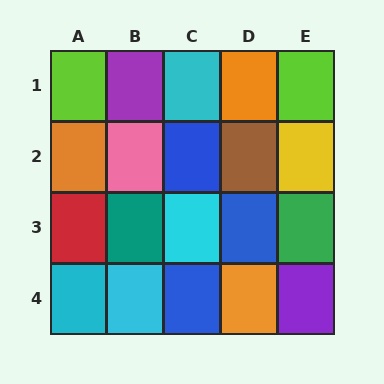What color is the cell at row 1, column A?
Lime.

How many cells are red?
1 cell is red.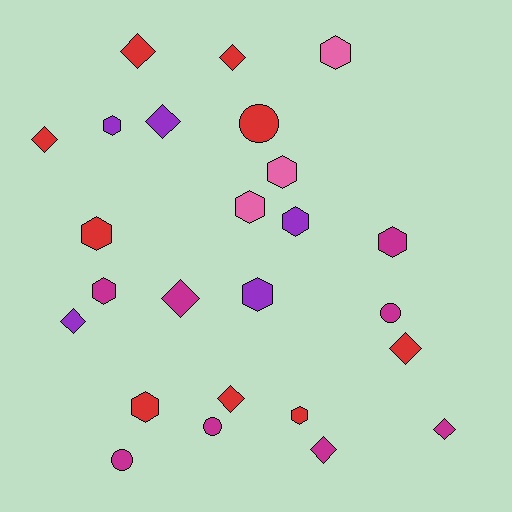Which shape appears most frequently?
Hexagon, with 11 objects.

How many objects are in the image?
There are 25 objects.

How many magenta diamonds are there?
There are 3 magenta diamonds.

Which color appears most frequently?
Red, with 9 objects.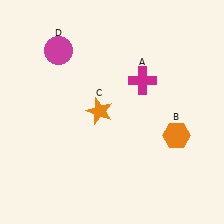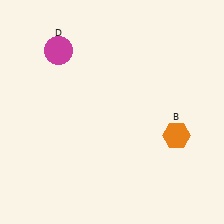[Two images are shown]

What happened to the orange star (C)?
The orange star (C) was removed in Image 2. It was in the top-left area of Image 1.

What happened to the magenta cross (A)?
The magenta cross (A) was removed in Image 2. It was in the top-right area of Image 1.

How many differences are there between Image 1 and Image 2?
There are 2 differences between the two images.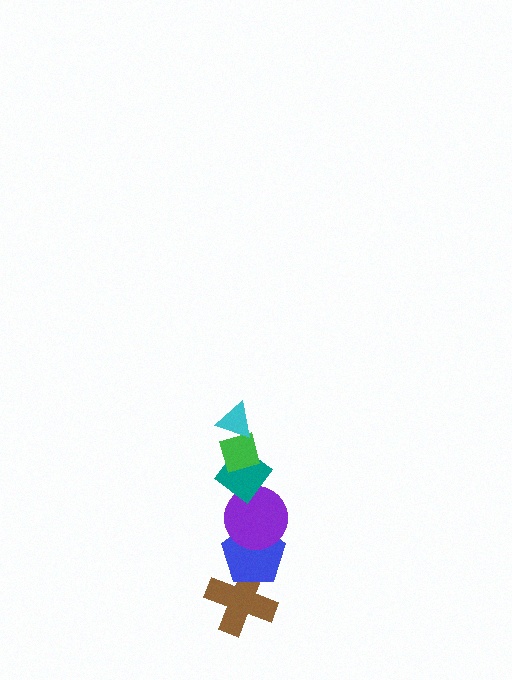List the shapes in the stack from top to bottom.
From top to bottom: the cyan triangle, the green diamond, the teal diamond, the purple circle, the blue pentagon, the brown cross.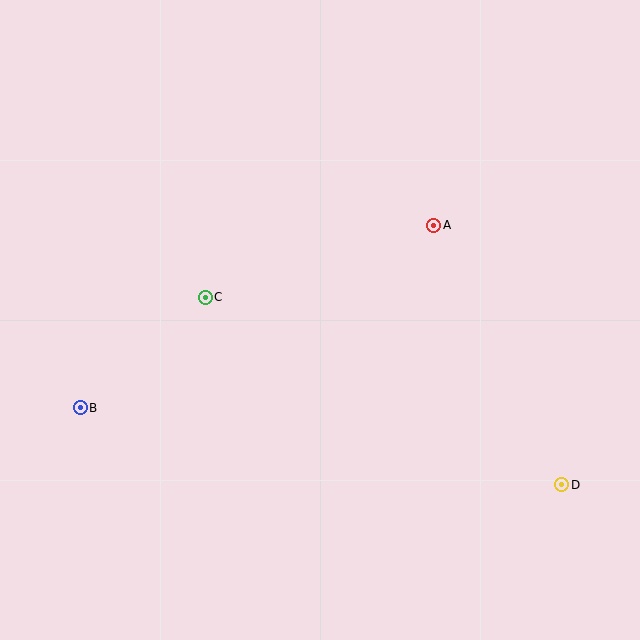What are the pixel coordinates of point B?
Point B is at (80, 408).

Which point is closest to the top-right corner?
Point A is closest to the top-right corner.